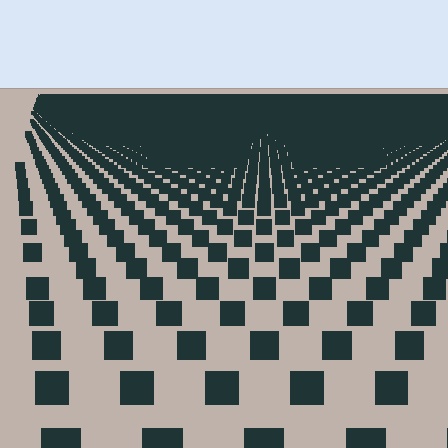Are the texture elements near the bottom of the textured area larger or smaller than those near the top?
Larger. Near the bottom, elements are closer to the viewer and appear at a bigger on-screen size.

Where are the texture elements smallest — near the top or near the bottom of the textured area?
Near the top.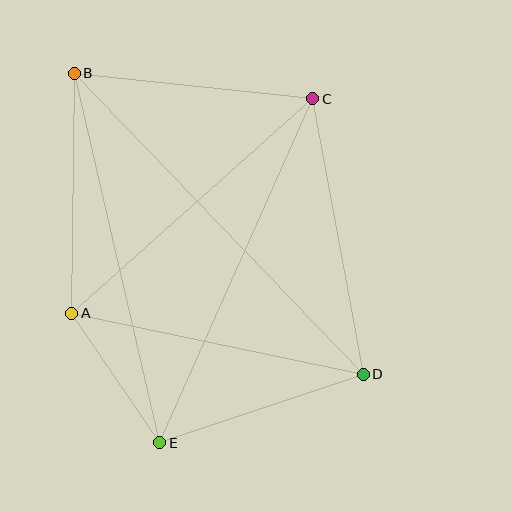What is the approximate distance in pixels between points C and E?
The distance between C and E is approximately 377 pixels.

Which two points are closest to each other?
Points A and E are closest to each other.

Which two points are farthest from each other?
Points B and D are farthest from each other.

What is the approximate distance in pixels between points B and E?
The distance between B and E is approximately 379 pixels.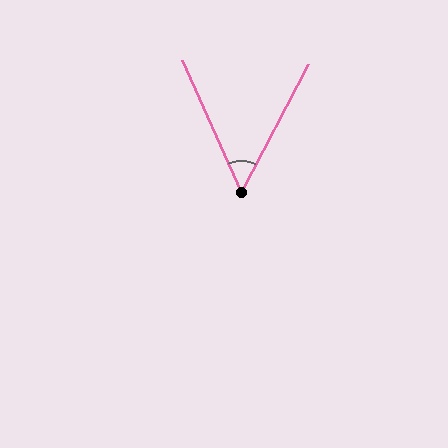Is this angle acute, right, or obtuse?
It is acute.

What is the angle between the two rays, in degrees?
Approximately 52 degrees.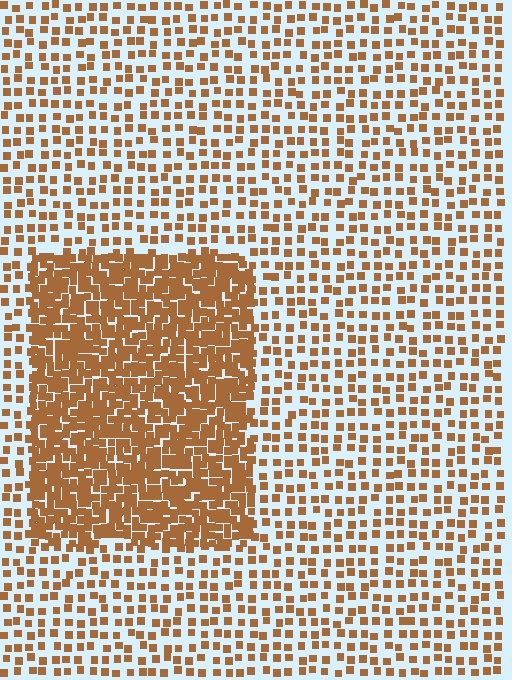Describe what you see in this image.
The image contains small brown elements arranged at two different densities. A rectangle-shaped region is visible where the elements are more densely packed than the surrounding area.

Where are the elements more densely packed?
The elements are more densely packed inside the rectangle boundary.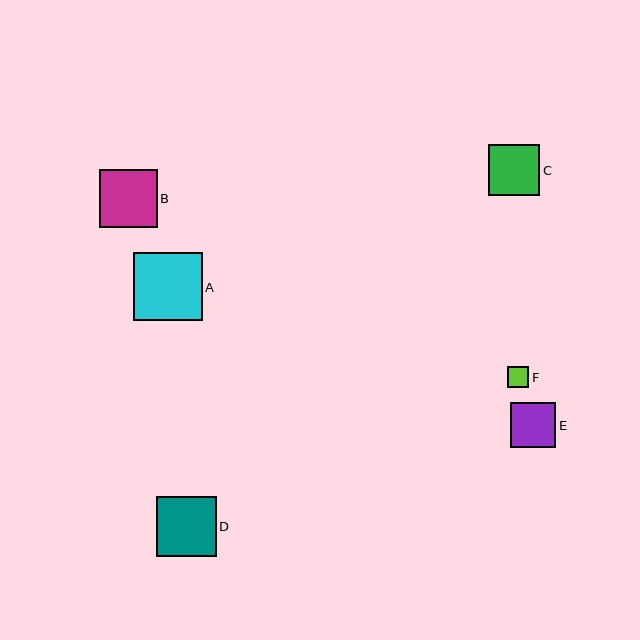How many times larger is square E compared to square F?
Square E is approximately 2.1 times the size of square F.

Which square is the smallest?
Square F is the smallest with a size of approximately 21 pixels.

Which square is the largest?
Square A is the largest with a size of approximately 69 pixels.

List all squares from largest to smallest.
From largest to smallest: A, D, B, C, E, F.